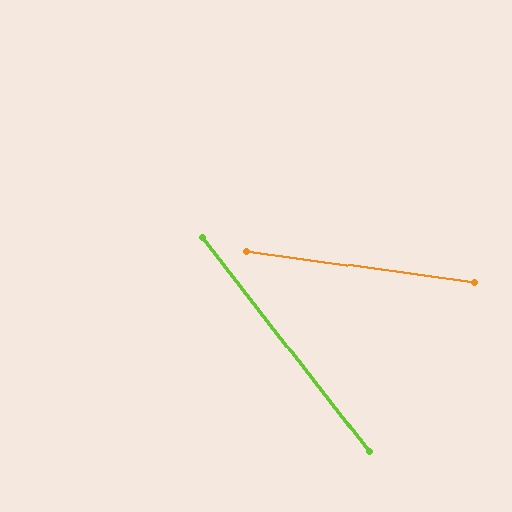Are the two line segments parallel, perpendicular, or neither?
Neither parallel nor perpendicular — they differ by about 44°.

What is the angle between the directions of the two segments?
Approximately 44 degrees.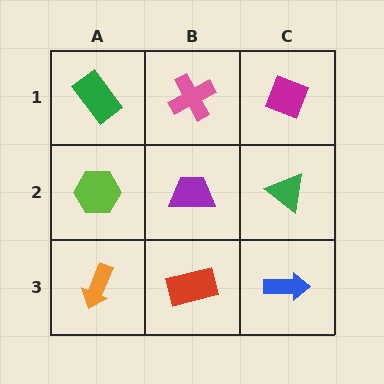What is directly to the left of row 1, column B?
A green rectangle.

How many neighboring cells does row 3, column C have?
2.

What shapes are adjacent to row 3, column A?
A lime hexagon (row 2, column A), a red rectangle (row 3, column B).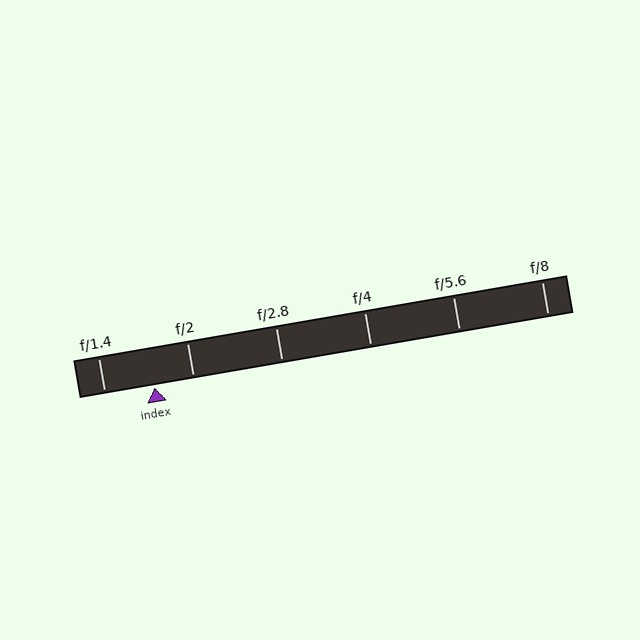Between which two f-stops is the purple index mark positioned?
The index mark is between f/1.4 and f/2.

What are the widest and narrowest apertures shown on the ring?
The widest aperture shown is f/1.4 and the narrowest is f/8.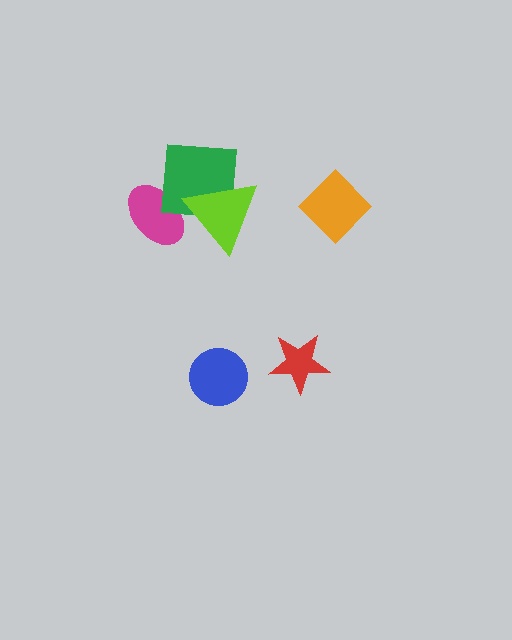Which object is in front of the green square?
The lime triangle is in front of the green square.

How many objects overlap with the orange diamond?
0 objects overlap with the orange diamond.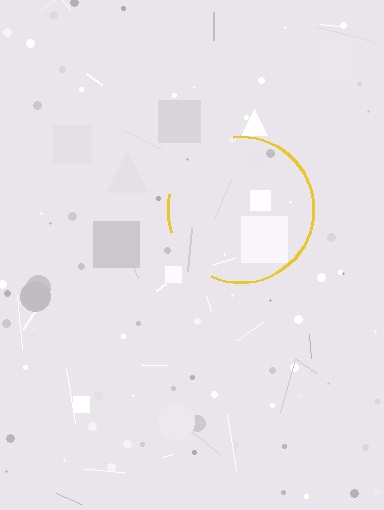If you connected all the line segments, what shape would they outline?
They would outline a circle.